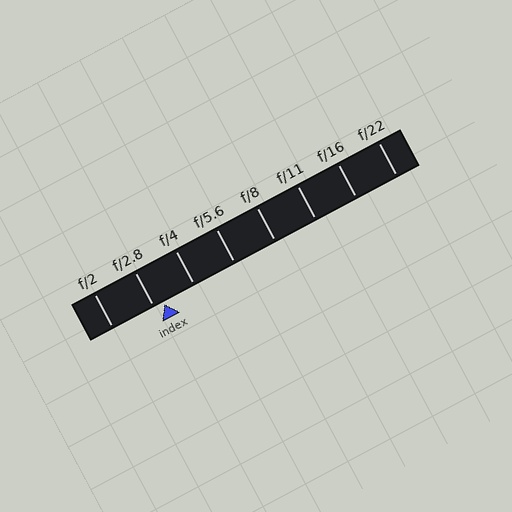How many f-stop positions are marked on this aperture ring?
There are 8 f-stop positions marked.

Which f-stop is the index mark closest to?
The index mark is closest to f/2.8.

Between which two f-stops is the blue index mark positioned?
The index mark is between f/2.8 and f/4.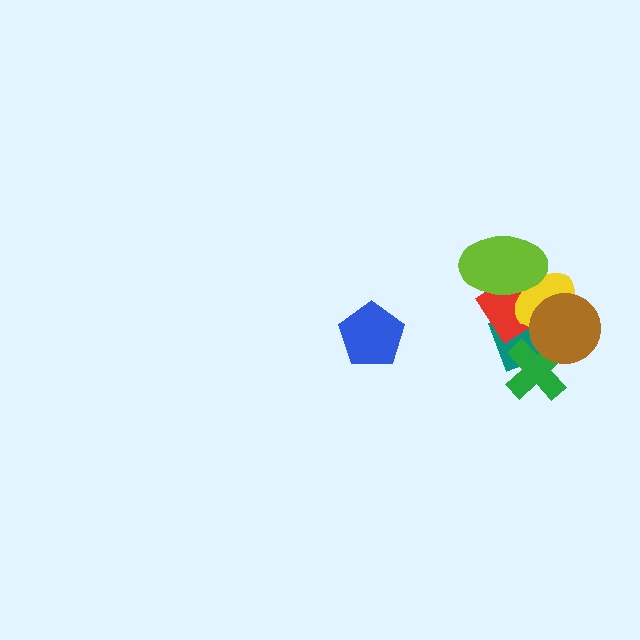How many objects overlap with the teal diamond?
4 objects overlap with the teal diamond.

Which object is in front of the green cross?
The brown circle is in front of the green cross.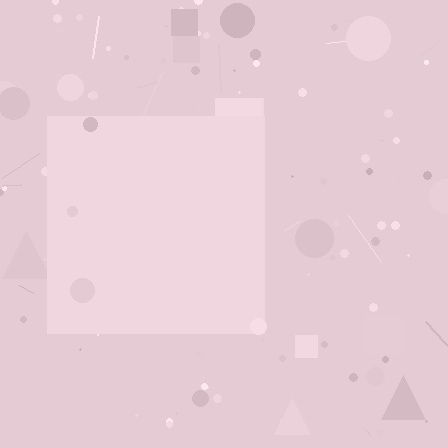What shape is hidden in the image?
A square is hidden in the image.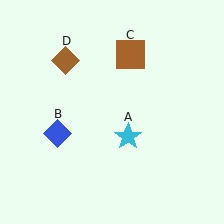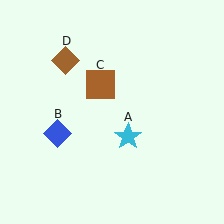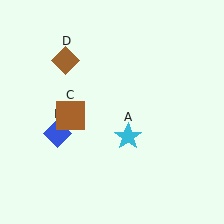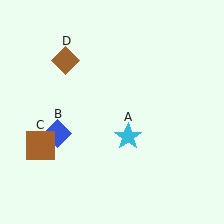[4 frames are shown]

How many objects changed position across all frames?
1 object changed position: brown square (object C).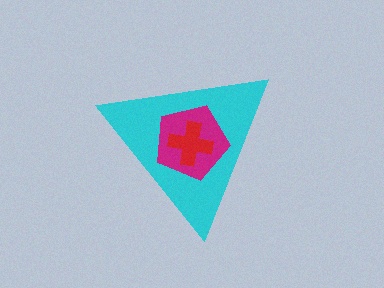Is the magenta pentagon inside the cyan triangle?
Yes.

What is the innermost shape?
The red cross.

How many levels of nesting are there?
3.